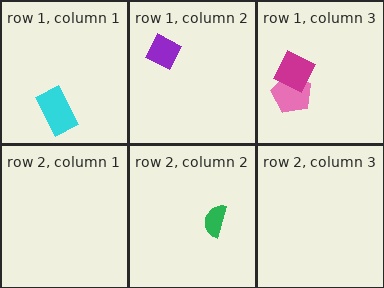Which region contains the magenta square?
The row 1, column 3 region.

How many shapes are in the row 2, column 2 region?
1.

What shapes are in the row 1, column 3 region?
The pink pentagon, the magenta square.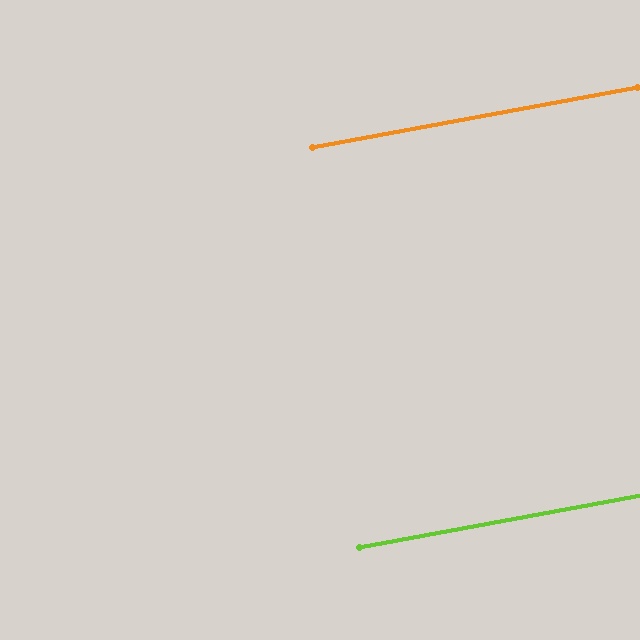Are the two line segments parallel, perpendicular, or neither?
Parallel — their directions differ by only 0.1°.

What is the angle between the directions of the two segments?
Approximately 0 degrees.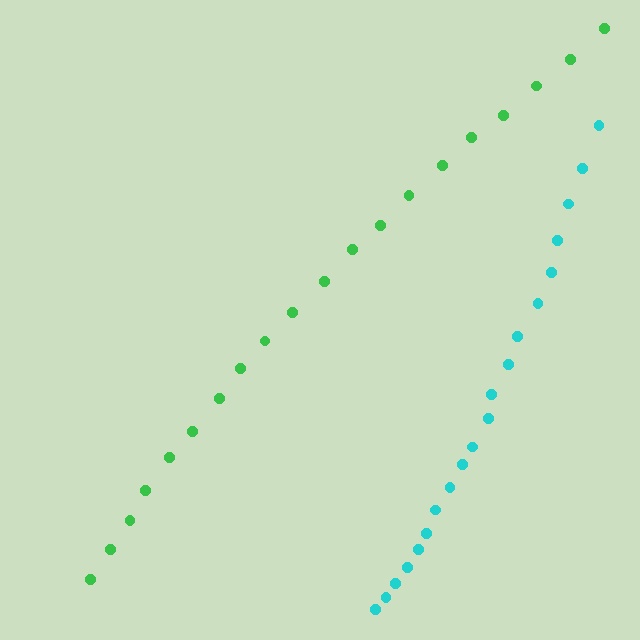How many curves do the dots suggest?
There are 2 distinct paths.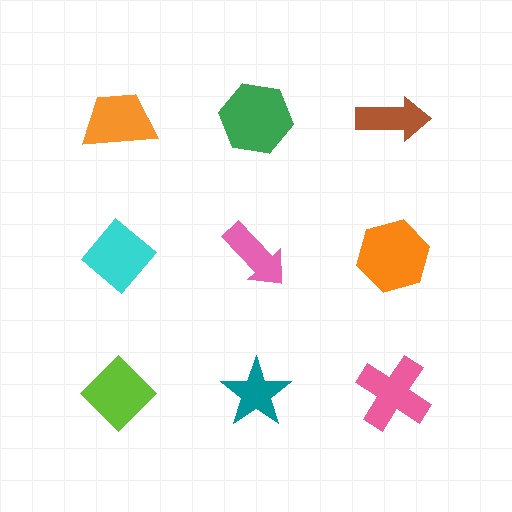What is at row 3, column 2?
A teal star.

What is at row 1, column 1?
An orange trapezoid.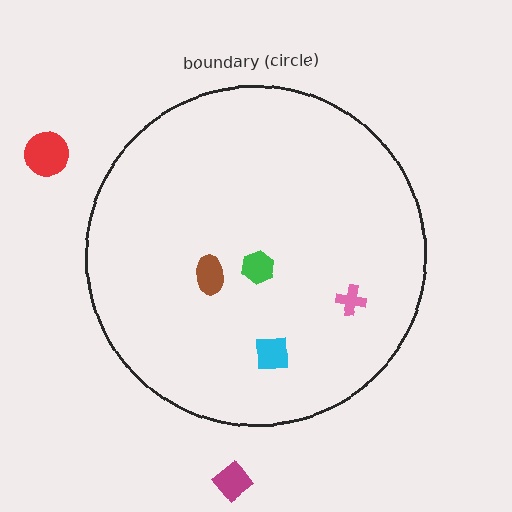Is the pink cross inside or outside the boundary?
Inside.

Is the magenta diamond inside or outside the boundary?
Outside.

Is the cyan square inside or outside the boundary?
Inside.